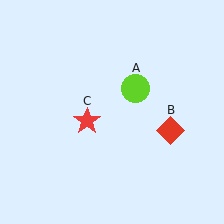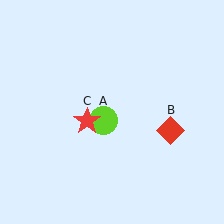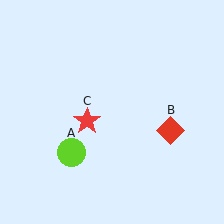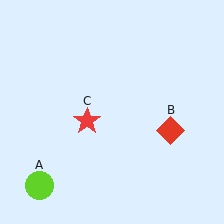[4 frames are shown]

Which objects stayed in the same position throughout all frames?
Red diamond (object B) and red star (object C) remained stationary.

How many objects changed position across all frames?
1 object changed position: lime circle (object A).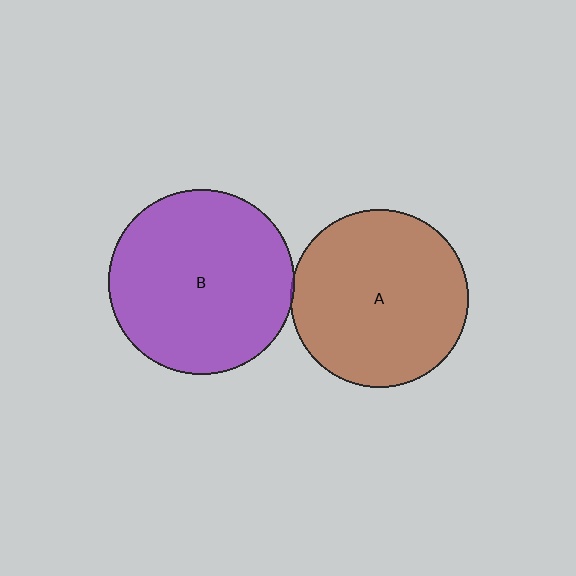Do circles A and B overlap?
Yes.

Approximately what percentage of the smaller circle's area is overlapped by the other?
Approximately 5%.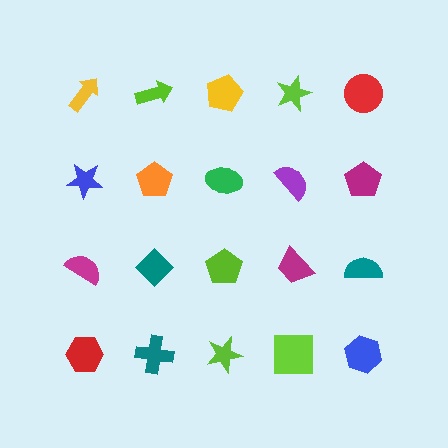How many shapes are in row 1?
5 shapes.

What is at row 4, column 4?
A lime square.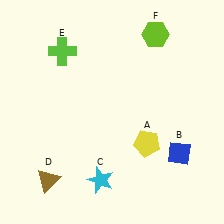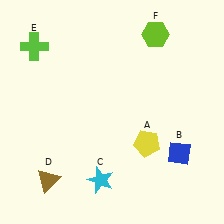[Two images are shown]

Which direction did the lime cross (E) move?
The lime cross (E) moved left.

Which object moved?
The lime cross (E) moved left.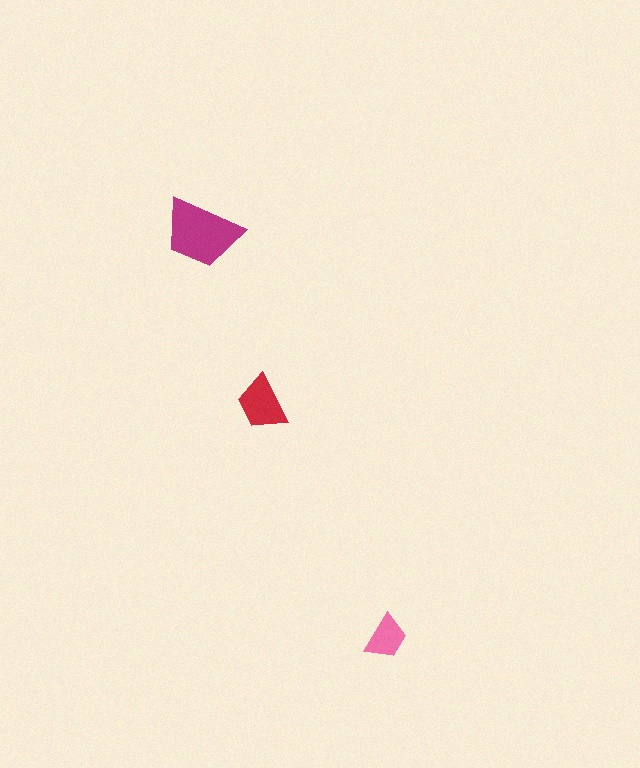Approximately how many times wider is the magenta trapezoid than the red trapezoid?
About 1.5 times wider.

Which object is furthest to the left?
The magenta trapezoid is leftmost.